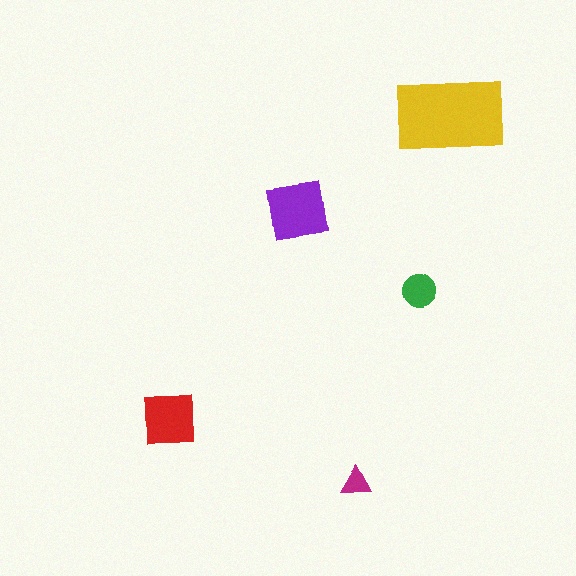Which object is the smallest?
The magenta triangle.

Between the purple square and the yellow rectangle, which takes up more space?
The yellow rectangle.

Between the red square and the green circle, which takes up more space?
The red square.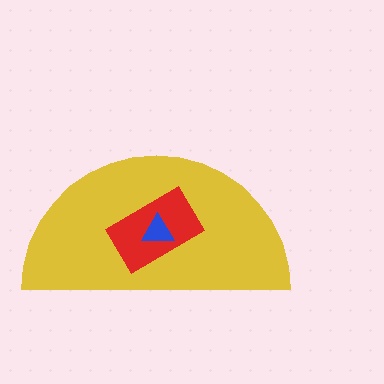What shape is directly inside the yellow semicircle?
The red rectangle.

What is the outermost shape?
The yellow semicircle.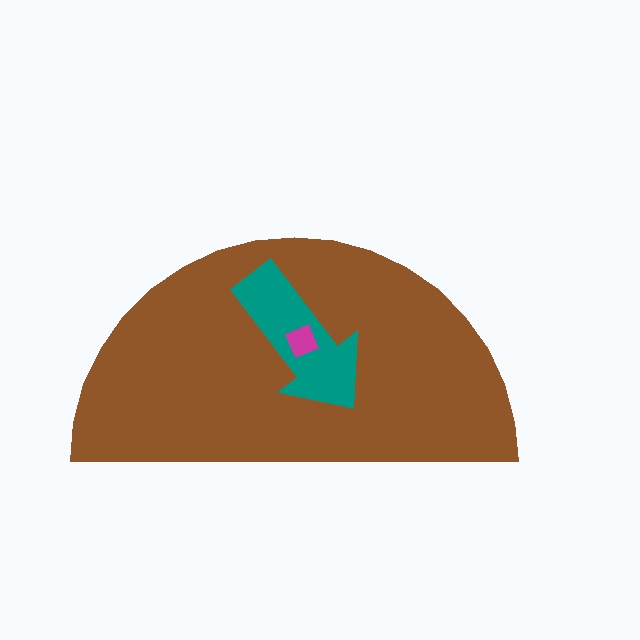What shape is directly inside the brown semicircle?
The teal arrow.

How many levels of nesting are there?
3.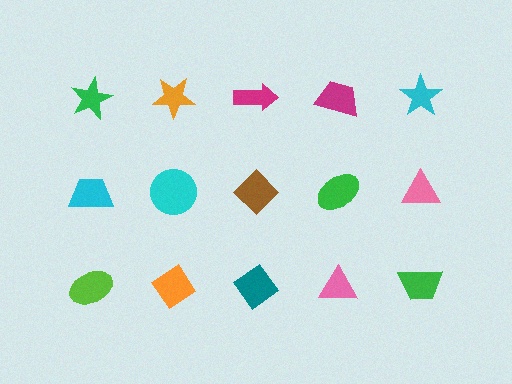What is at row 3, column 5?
A green trapezoid.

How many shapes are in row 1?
5 shapes.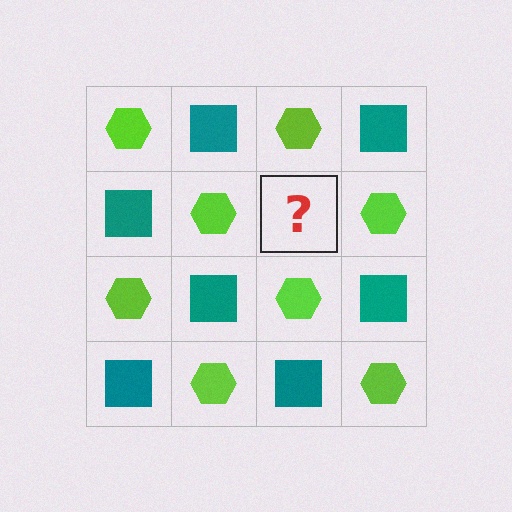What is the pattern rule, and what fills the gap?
The rule is that it alternates lime hexagon and teal square in a checkerboard pattern. The gap should be filled with a teal square.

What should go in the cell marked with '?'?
The missing cell should contain a teal square.